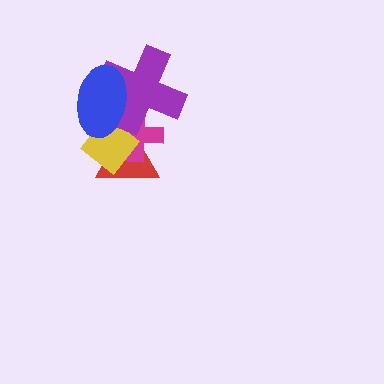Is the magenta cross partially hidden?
Yes, it is partially covered by another shape.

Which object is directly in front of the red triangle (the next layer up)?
The magenta cross is directly in front of the red triangle.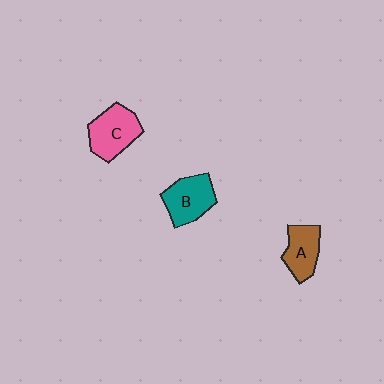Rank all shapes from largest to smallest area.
From largest to smallest: C (pink), B (teal), A (brown).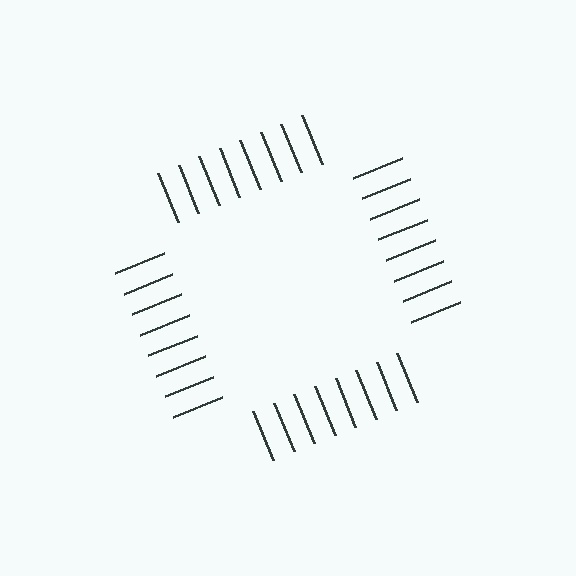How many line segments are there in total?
32 — 8 along each of the 4 edges.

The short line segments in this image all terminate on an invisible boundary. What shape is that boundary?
An illusory square — the line segments terminate on its edges but no continuous stroke is drawn.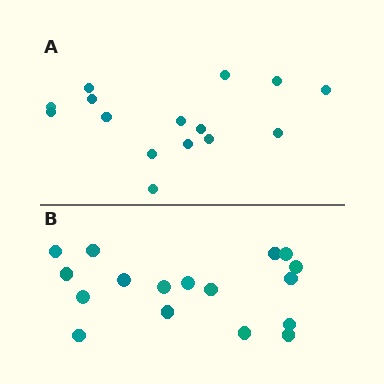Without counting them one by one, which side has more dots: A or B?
Region B (the bottom region) has more dots.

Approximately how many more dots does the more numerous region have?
Region B has just a few more — roughly 2 or 3 more dots than region A.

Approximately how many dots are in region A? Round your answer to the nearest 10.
About 20 dots. (The exact count is 15, which rounds to 20.)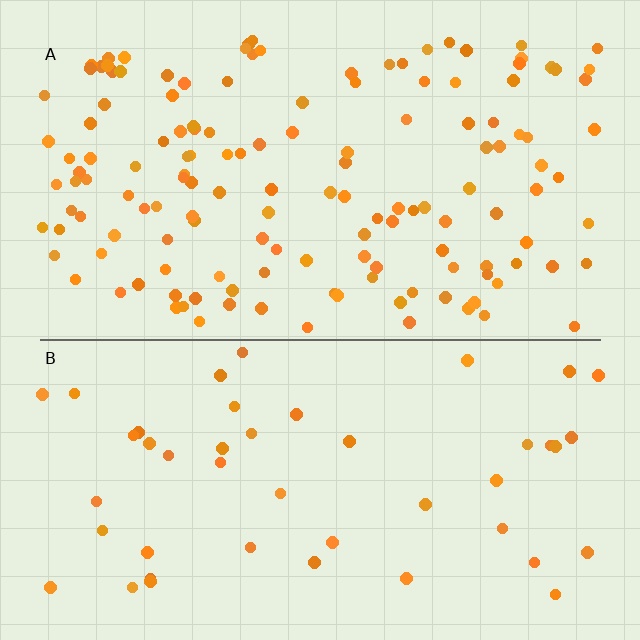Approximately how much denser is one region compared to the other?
Approximately 3.2× — region A over region B.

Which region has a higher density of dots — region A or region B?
A (the top).